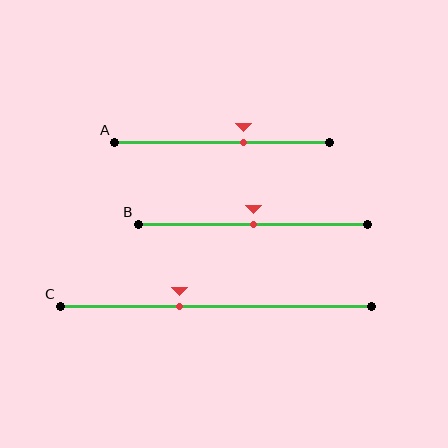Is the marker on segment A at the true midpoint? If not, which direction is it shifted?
No, the marker on segment A is shifted to the right by about 10% of the segment length.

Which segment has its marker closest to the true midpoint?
Segment B has its marker closest to the true midpoint.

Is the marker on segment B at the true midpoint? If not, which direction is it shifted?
Yes, the marker on segment B is at the true midpoint.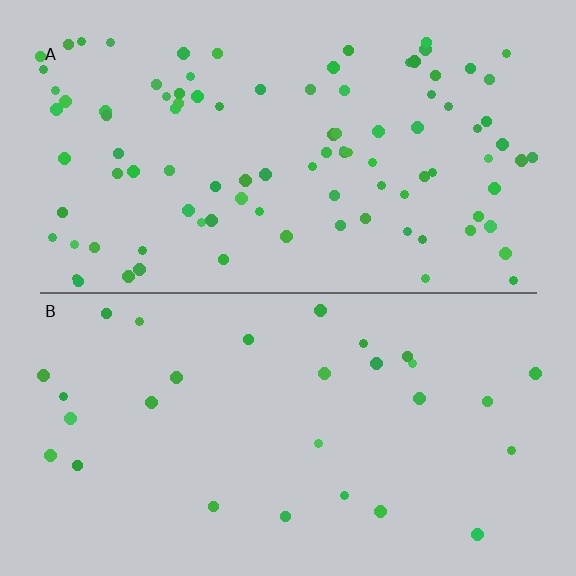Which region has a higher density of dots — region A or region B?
A (the top).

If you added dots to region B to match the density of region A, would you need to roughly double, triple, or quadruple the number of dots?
Approximately triple.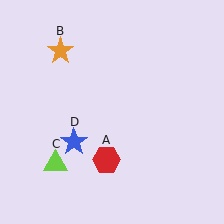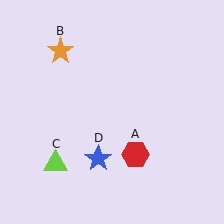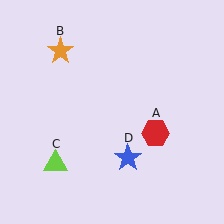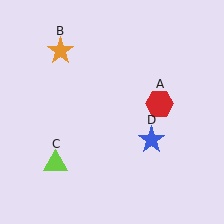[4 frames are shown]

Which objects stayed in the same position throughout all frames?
Orange star (object B) and lime triangle (object C) remained stationary.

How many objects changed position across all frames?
2 objects changed position: red hexagon (object A), blue star (object D).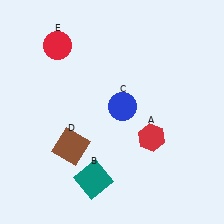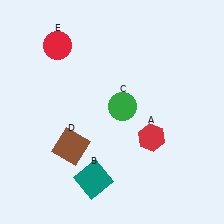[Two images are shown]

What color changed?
The circle (C) changed from blue in Image 1 to green in Image 2.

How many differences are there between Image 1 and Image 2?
There is 1 difference between the two images.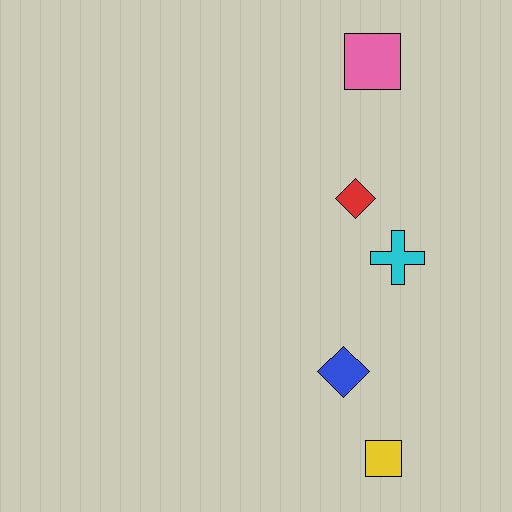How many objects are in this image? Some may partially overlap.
There are 5 objects.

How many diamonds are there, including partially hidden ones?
There are 2 diamonds.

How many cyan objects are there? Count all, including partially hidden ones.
There is 1 cyan object.